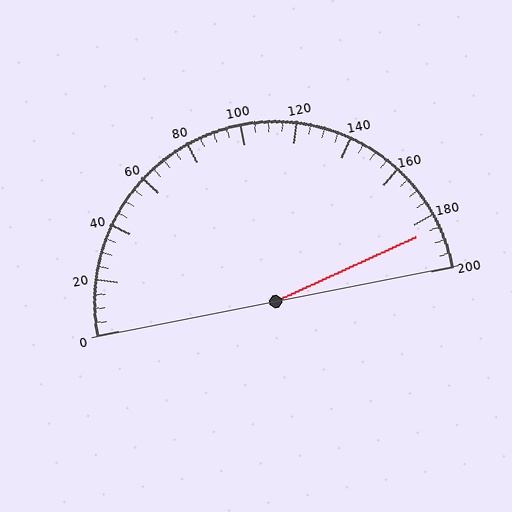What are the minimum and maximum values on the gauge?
The gauge ranges from 0 to 200.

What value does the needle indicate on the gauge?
The needle indicates approximately 185.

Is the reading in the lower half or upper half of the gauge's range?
The reading is in the upper half of the range (0 to 200).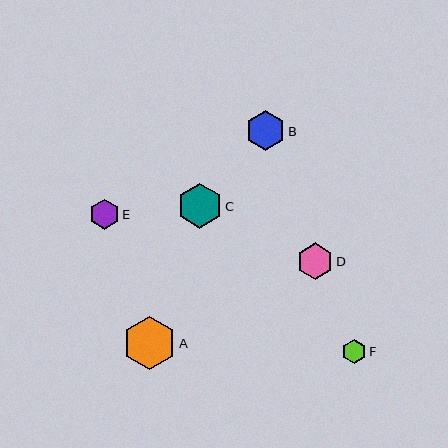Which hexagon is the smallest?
Hexagon F is the smallest with a size of approximately 24 pixels.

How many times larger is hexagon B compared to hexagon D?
Hexagon B is approximately 1.1 times the size of hexagon D.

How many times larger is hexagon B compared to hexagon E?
Hexagon B is approximately 1.3 times the size of hexagon E.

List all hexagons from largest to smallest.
From largest to smallest: A, C, B, D, E, F.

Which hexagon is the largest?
Hexagon A is the largest with a size of approximately 53 pixels.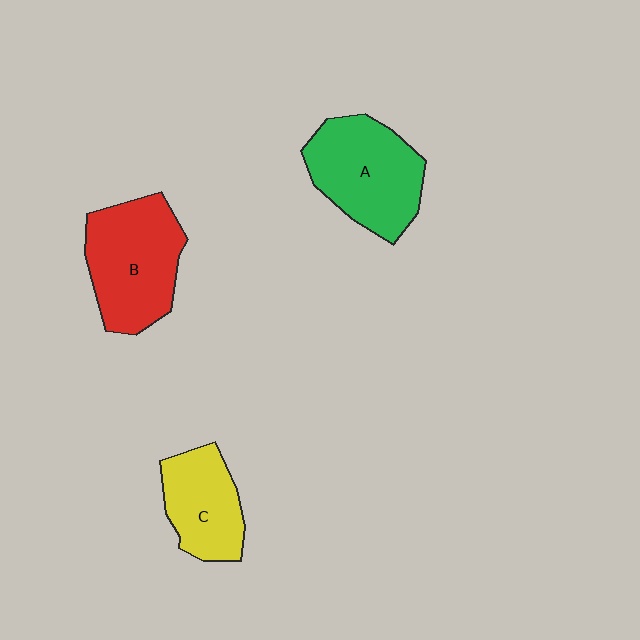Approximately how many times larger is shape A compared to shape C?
Approximately 1.4 times.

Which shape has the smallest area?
Shape C (yellow).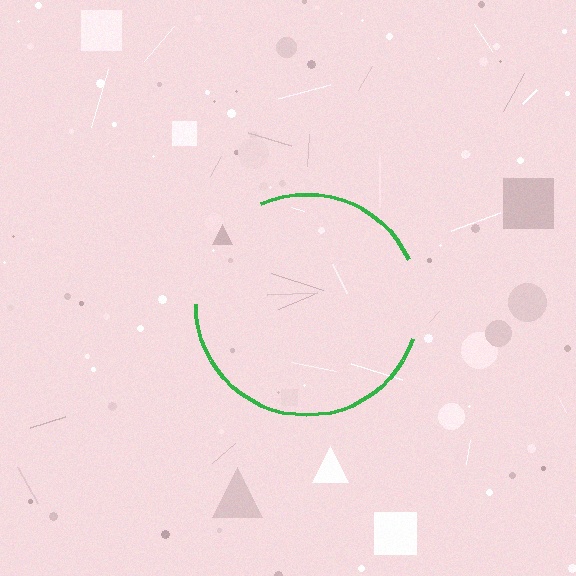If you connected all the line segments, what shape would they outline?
They would outline a circle.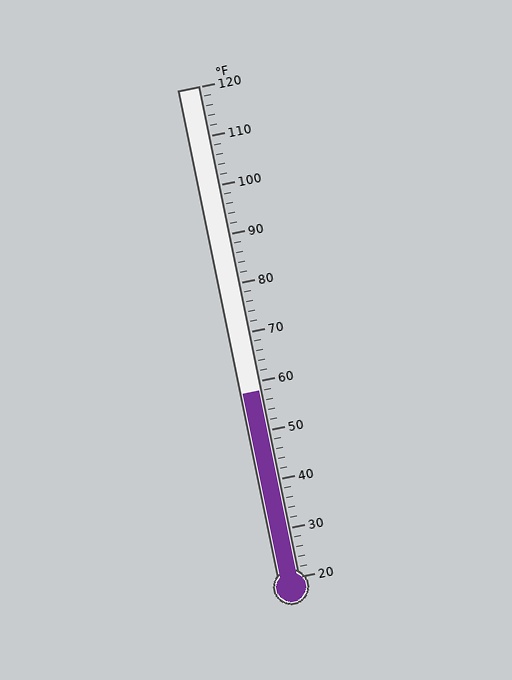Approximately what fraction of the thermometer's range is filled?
The thermometer is filled to approximately 40% of its range.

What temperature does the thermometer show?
The thermometer shows approximately 58°F.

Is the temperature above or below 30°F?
The temperature is above 30°F.